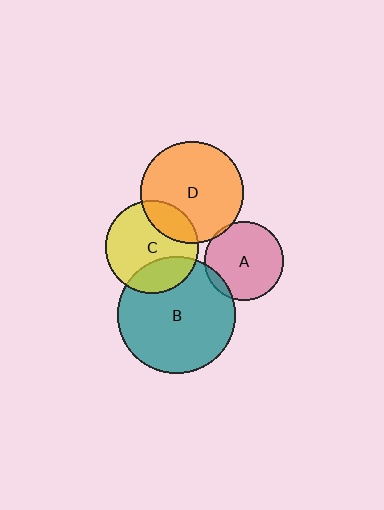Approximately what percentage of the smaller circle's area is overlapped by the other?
Approximately 25%.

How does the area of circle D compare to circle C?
Approximately 1.2 times.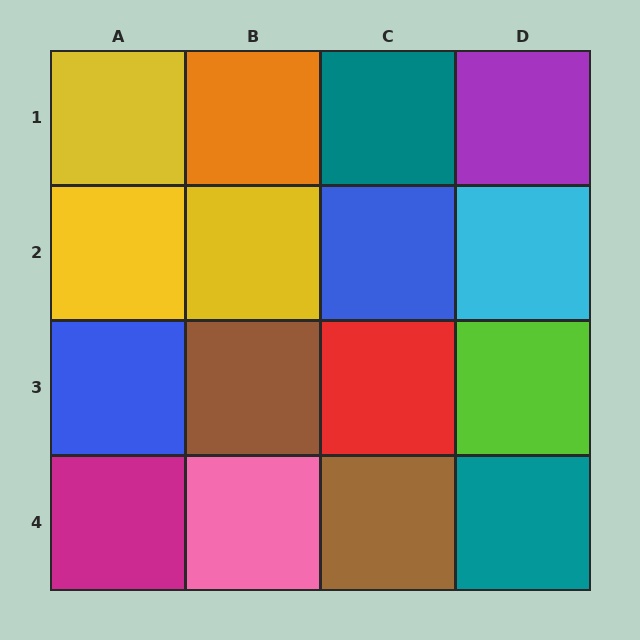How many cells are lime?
1 cell is lime.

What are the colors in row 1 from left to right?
Yellow, orange, teal, purple.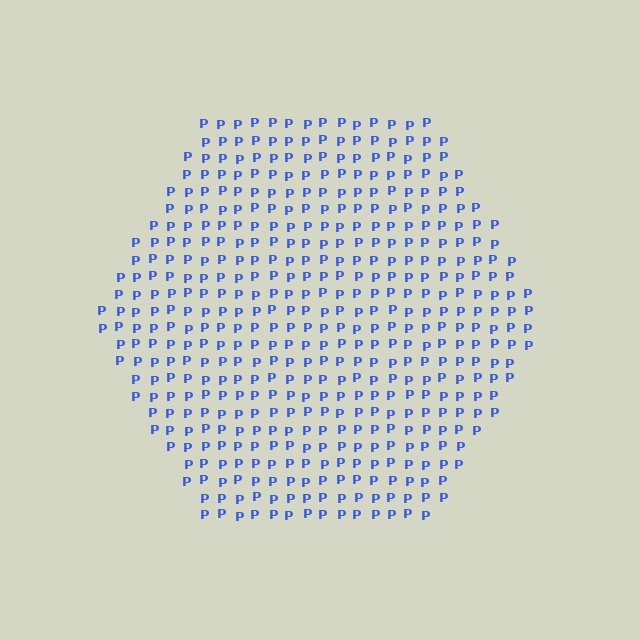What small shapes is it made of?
It is made of small letter P's.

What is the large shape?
The large shape is a hexagon.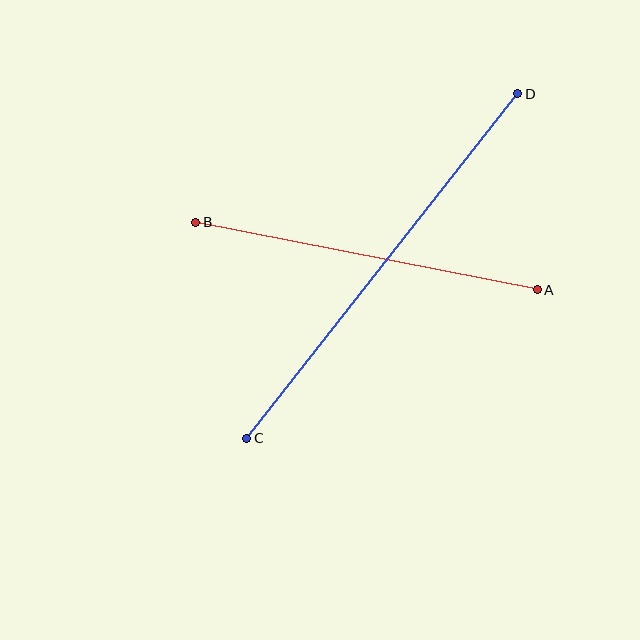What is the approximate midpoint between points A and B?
The midpoint is at approximately (367, 256) pixels.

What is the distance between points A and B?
The distance is approximately 348 pixels.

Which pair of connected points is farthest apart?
Points C and D are farthest apart.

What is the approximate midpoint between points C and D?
The midpoint is at approximately (382, 266) pixels.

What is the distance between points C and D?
The distance is approximately 438 pixels.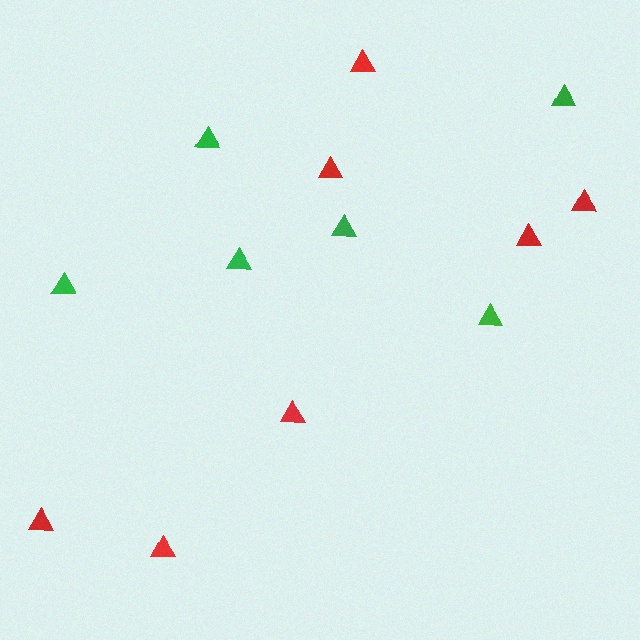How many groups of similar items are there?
There are 2 groups: one group of green triangles (6) and one group of red triangles (7).